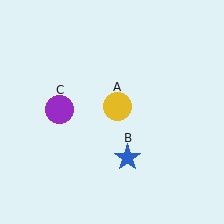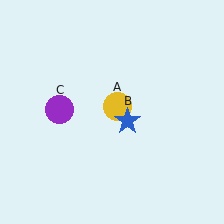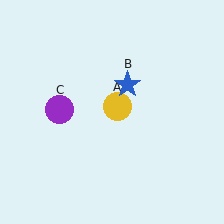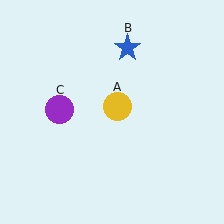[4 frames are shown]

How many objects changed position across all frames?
1 object changed position: blue star (object B).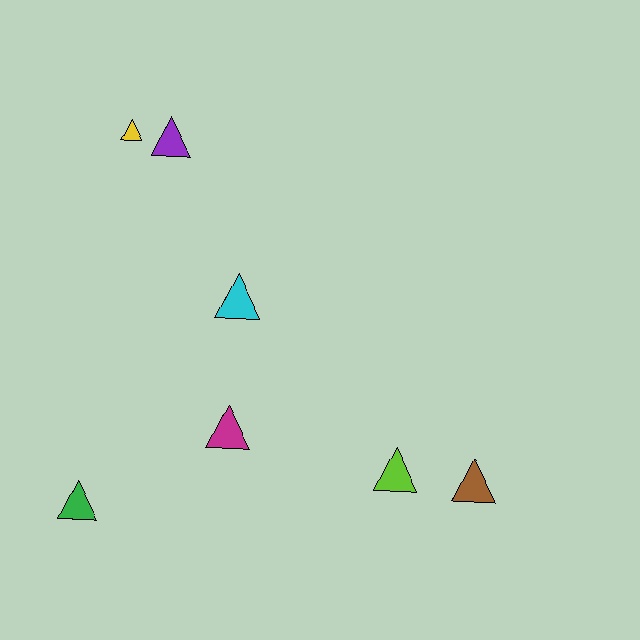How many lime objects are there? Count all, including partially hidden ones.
There is 1 lime object.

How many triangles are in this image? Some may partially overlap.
There are 7 triangles.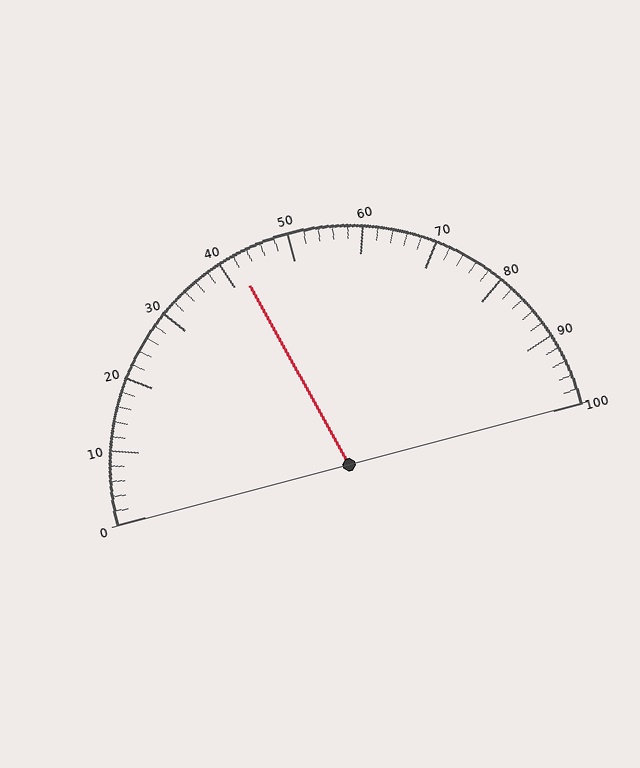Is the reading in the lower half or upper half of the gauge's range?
The reading is in the lower half of the range (0 to 100).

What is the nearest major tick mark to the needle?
The nearest major tick mark is 40.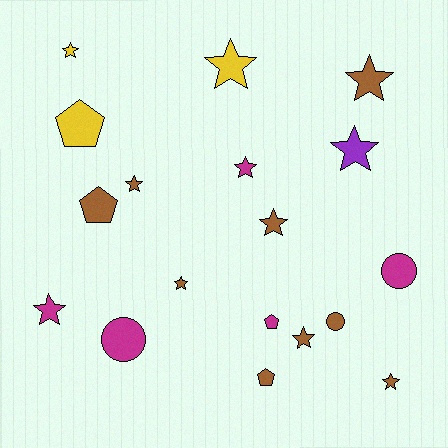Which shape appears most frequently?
Star, with 11 objects.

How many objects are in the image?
There are 18 objects.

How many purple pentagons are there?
There are no purple pentagons.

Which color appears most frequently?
Brown, with 9 objects.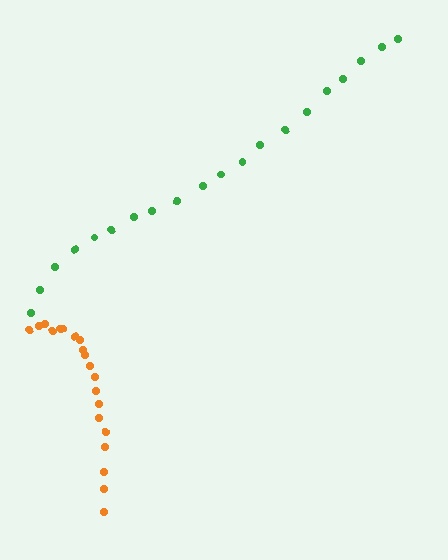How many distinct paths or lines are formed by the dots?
There are 2 distinct paths.